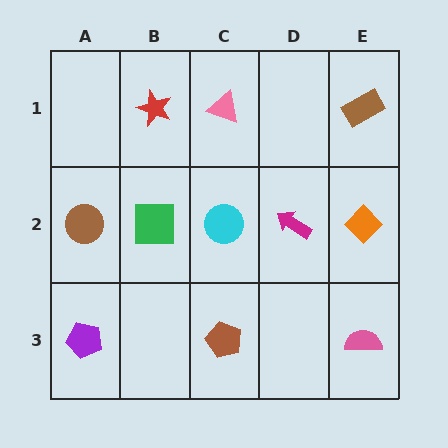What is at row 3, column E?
A pink semicircle.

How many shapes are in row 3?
3 shapes.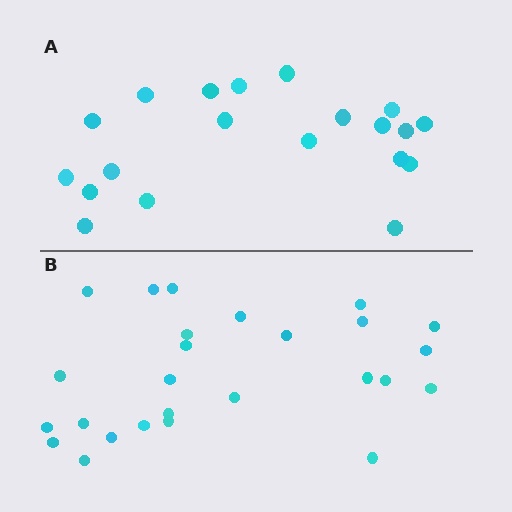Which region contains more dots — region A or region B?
Region B (the bottom region) has more dots.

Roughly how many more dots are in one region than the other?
Region B has about 6 more dots than region A.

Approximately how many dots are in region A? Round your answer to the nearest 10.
About 20 dots.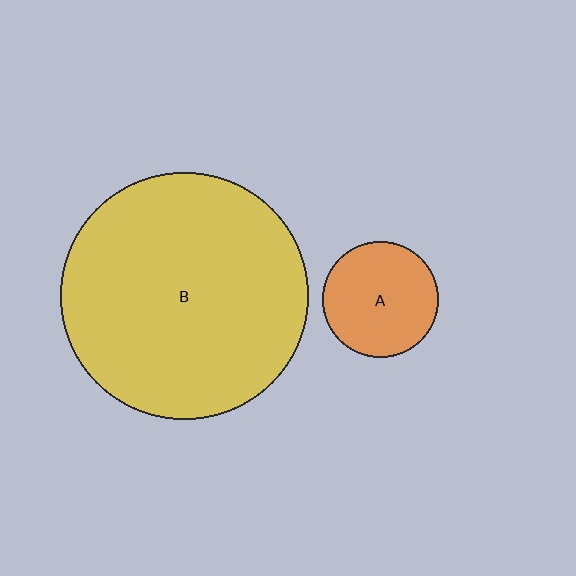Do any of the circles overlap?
No, none of the circles overlap.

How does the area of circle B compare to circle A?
Approximately 4.6 times.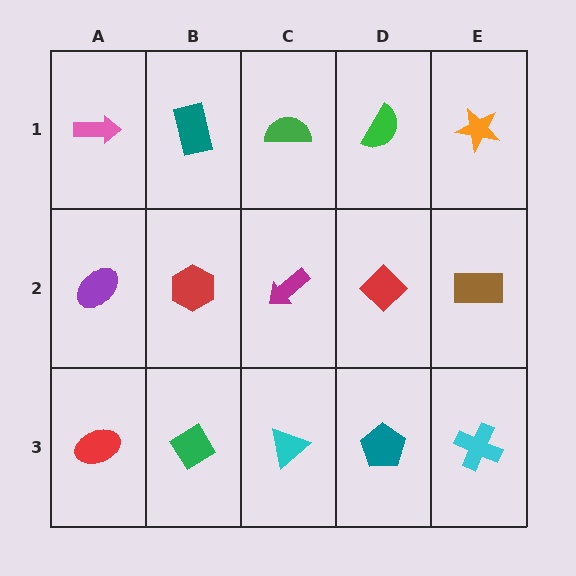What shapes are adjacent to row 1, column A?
A purple ellipse (row 2, column A), a teal rectangle (row 1, column B).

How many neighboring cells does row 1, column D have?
3.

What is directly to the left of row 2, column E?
A red diamond.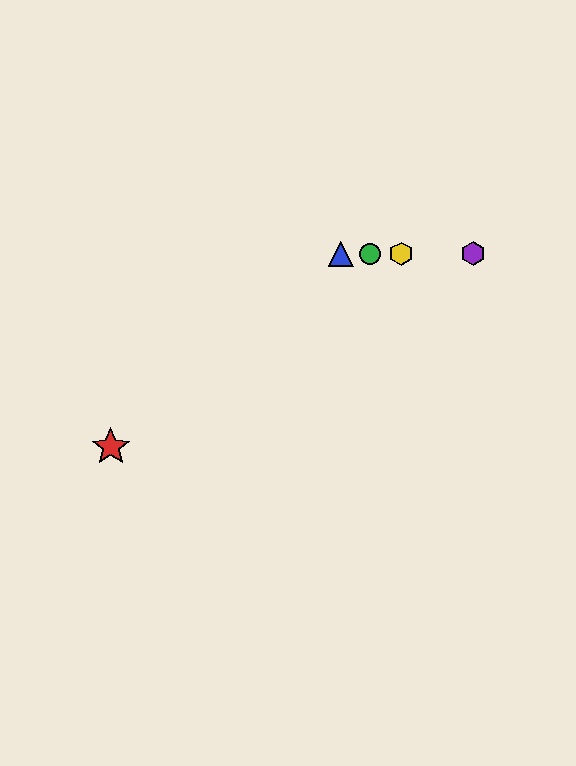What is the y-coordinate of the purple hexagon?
The purple hexagon is at y≈254.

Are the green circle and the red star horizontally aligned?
No, the green circle is at y≈254 and the red star is at y≈447.